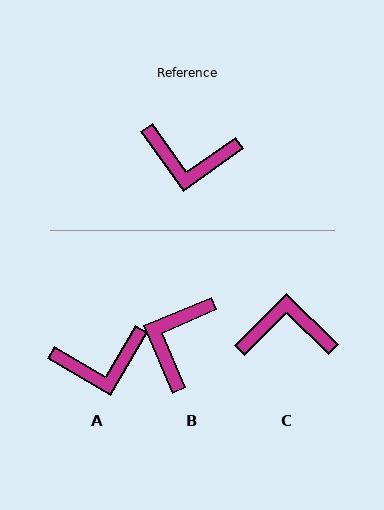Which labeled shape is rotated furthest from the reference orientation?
C, about 170 degrees away.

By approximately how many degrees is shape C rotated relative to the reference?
Approximately 170 degrees clockwise.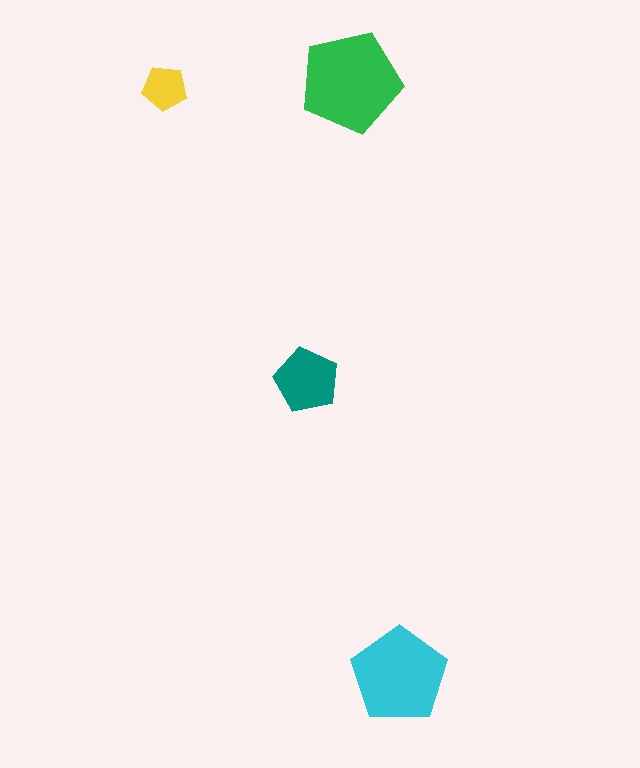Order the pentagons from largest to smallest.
the green one, the cyan one, the teal one, the yellow one.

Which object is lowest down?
The cyan pentagon is bottommost.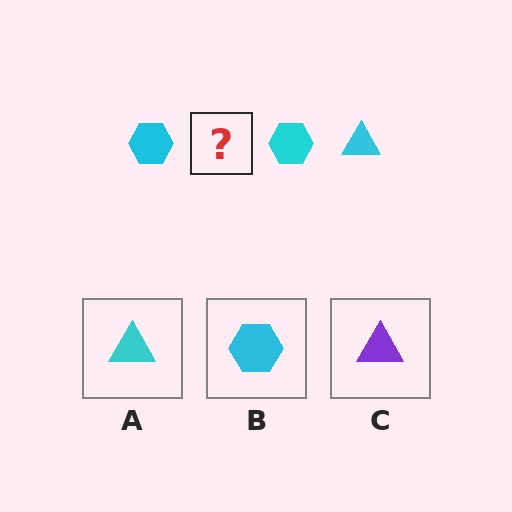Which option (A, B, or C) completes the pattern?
A.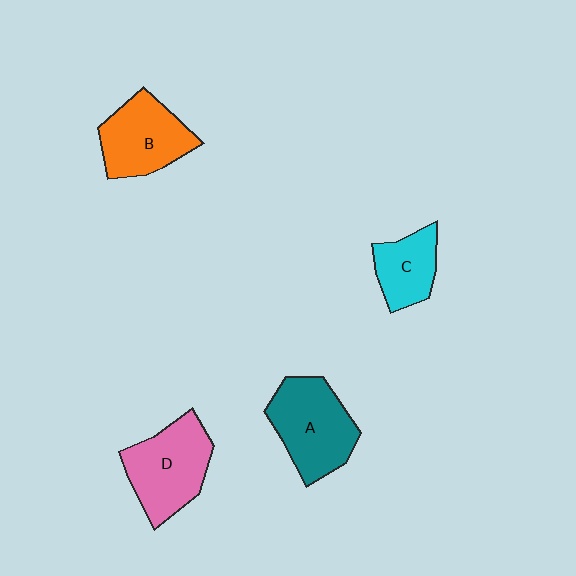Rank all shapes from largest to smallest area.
From largest to smallest: A (teal), D (pink), B (orange), C (cyan).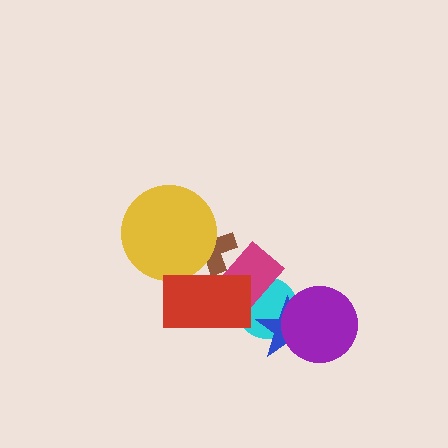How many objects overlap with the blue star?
2 objects overlap with the blue star.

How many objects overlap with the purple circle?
2 objects overlap with the purple circle.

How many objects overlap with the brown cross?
3 objects overlap with the brown cross.